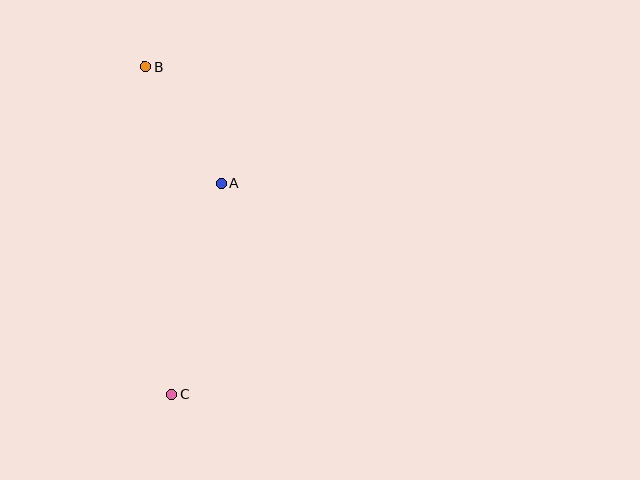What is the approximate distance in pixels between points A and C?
The distance between A and C is approximately 217 pixels.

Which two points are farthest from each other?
Points B and C are farthest from each other.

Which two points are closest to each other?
Points A and B are closest to each other.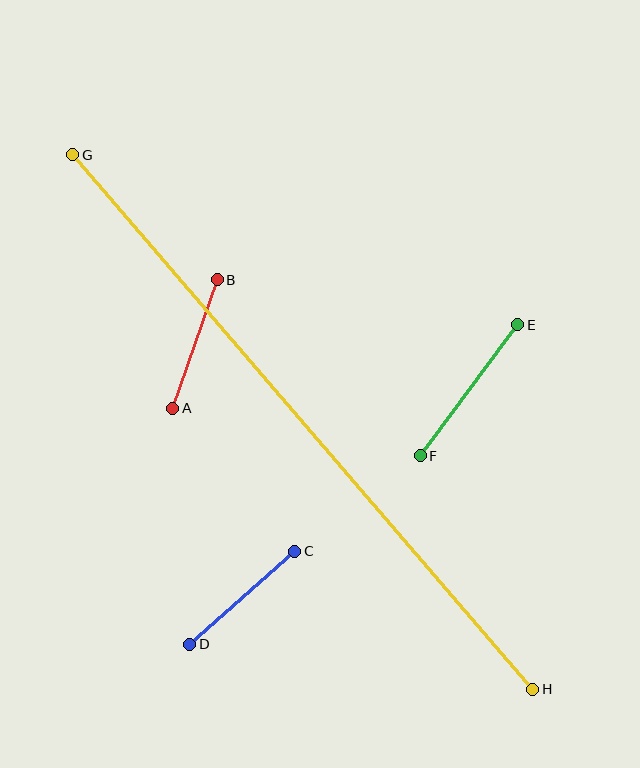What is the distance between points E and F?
The distance is approximately 163 pixels.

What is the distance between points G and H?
The distance is approximately 705 pixels.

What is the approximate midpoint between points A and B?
The midpoint is at approximately (195, 344) pixels.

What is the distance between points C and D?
The distance is approximately 140 pixels.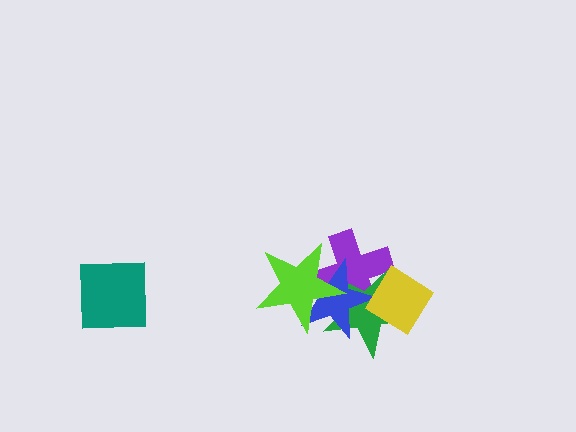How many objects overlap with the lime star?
3 objects overlap with the lime star.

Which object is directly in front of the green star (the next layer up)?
The blue star is directly in front of the green star.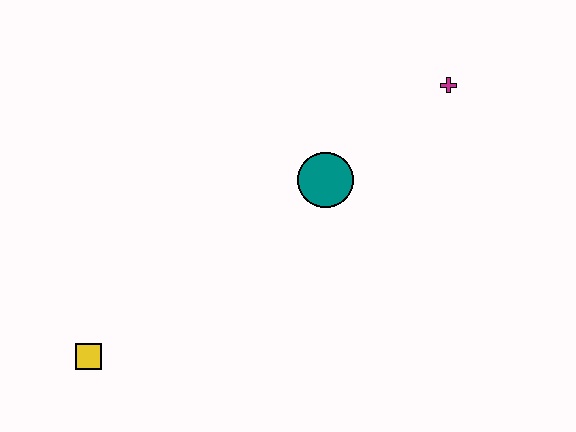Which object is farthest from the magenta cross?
The yellow square is farthest from the magenta cross.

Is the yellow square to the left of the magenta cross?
Yes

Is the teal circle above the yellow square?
Yes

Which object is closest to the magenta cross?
The teal circle is closest to the magenta cross.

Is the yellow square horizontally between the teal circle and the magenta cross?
No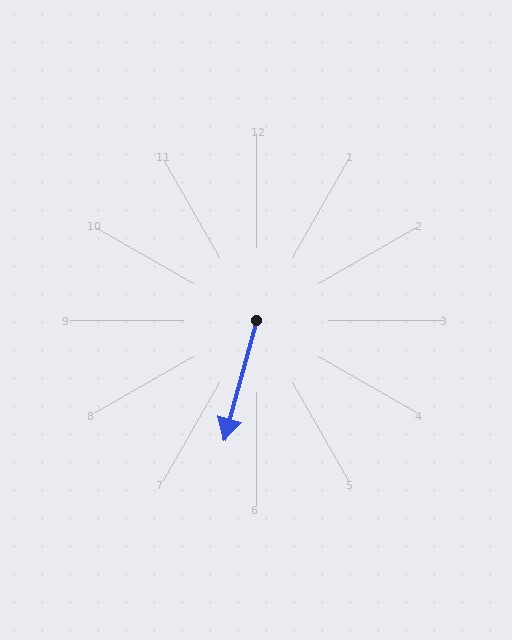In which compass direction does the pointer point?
South.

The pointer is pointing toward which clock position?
Roughly 6 o'clock.